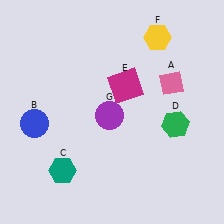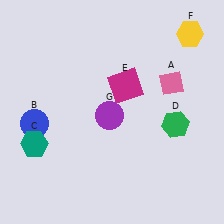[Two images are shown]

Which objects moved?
The objects that moved are: the teal hexagon (C), the yellow hexagon (F).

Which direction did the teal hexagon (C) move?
The teal hexagon (C) moved left.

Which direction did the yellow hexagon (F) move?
The yellow hexagon (F) moved right.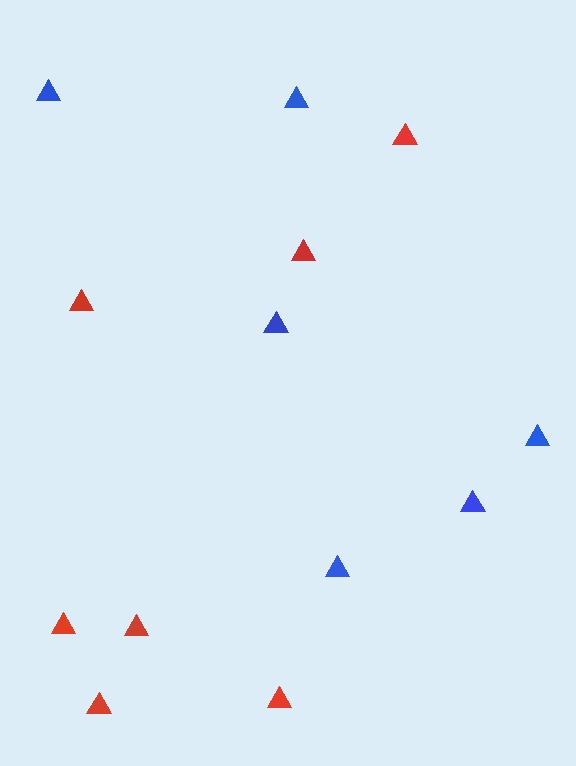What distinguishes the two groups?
There are 2 groups: one group of red triangles (7) and one group of blue triangles (6).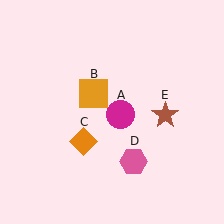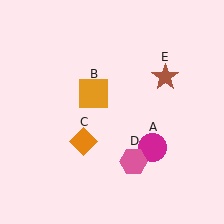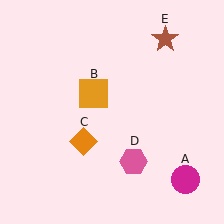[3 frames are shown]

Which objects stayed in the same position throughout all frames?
Orange square (object B) and orange diamond (object C) and pink hexagon (object D) remained stationary.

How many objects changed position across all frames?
2 objects changed position: magenta circle (object A), brown star (object E).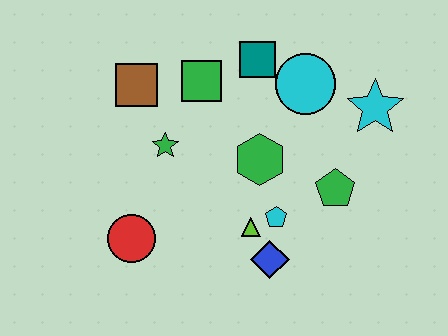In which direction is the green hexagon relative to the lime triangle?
The green hexagon is above the lime triangle.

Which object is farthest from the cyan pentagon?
The brown square is farthest from the cyan pentagon.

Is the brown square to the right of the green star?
No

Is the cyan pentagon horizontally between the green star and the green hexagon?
No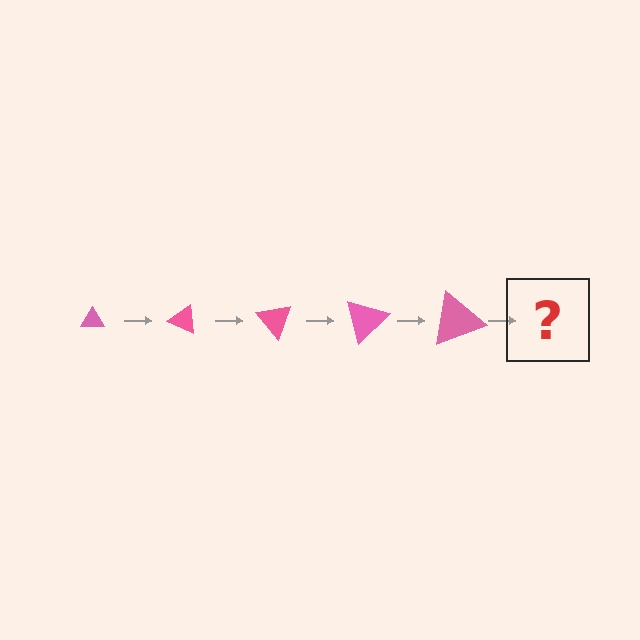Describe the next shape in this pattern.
It should be a triangle, larger than the previous one and rotated 125 degrees from the start.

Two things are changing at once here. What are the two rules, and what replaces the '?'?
The two rules are that the triangle grows larger each step and it rotates 25 degrees each step. The '?' should be a triangle, larger than the previous one and rotated 125 degrees from the start.